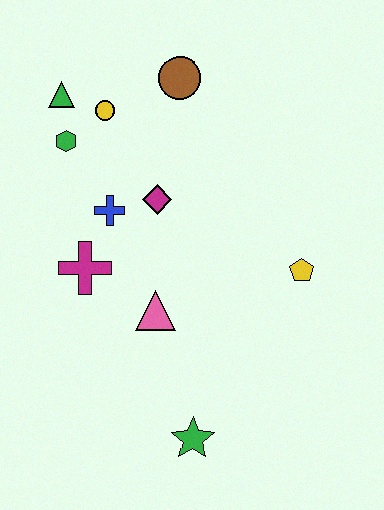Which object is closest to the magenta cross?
The blue cross is closest to the magenta cross.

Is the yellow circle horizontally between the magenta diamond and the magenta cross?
Yes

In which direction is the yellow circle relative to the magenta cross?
The yellow circle is above the magenta cross.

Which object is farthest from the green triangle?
The green star is farthest from the green triangle.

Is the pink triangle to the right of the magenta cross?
Yes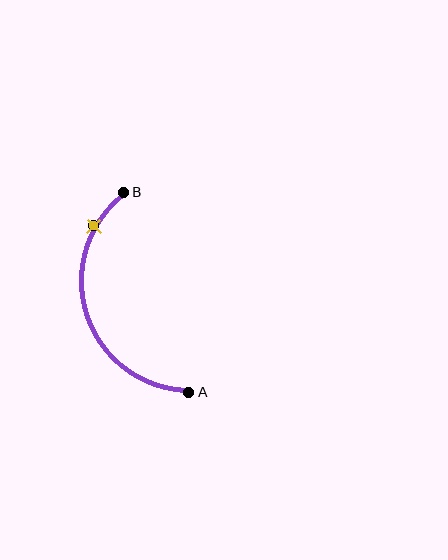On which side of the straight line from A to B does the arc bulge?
The arc bulges to the left of the straight line connecting A and B.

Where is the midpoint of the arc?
The arc midpoint is the point on the curve farthest from the straight line joining A and B. It sits to the left of that line.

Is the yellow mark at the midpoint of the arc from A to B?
No. The yellow mark lies on the arc but is closer to endpoint B. The arc midpoint would be at the point on the curve equidistant along the arc from both A and B.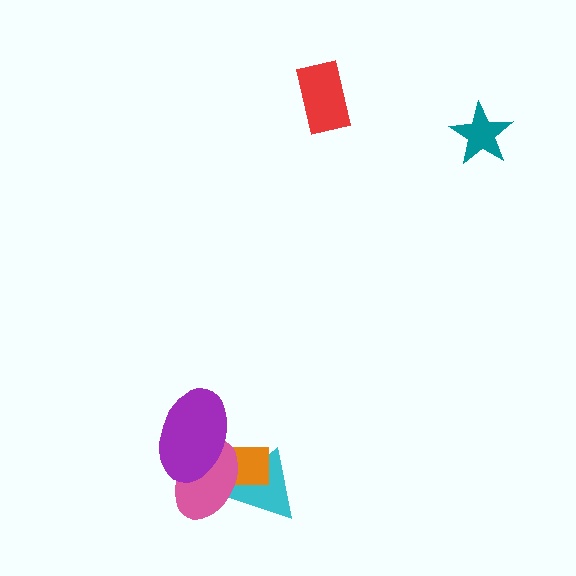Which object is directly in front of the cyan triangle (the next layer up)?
The orange rectangle is directly in front of the cyan triangle.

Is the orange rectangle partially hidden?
Yes, it is partially covered by another shape.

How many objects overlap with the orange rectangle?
3 objects overlap with the orange rectangle.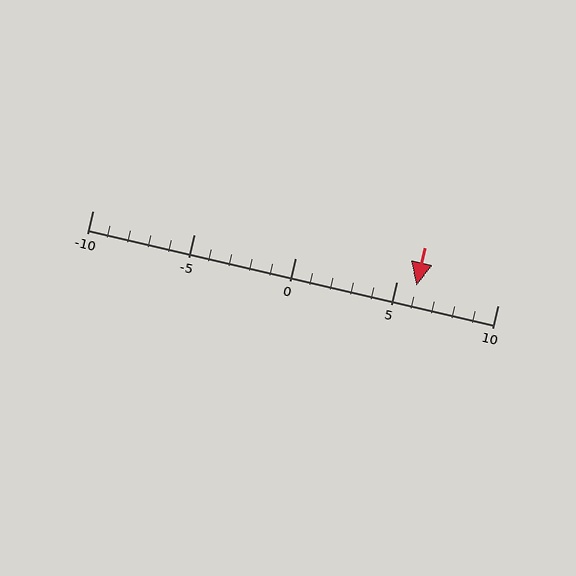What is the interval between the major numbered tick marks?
The major tick marks are spaced 5 units apart.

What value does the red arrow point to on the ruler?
The red arrow points to approximately 6.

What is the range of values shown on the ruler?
The ruler shows values from -10 to 10.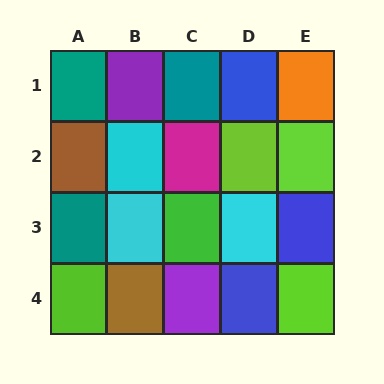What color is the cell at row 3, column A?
Teal.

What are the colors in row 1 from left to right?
Teal, purple, teal, blue, orange.